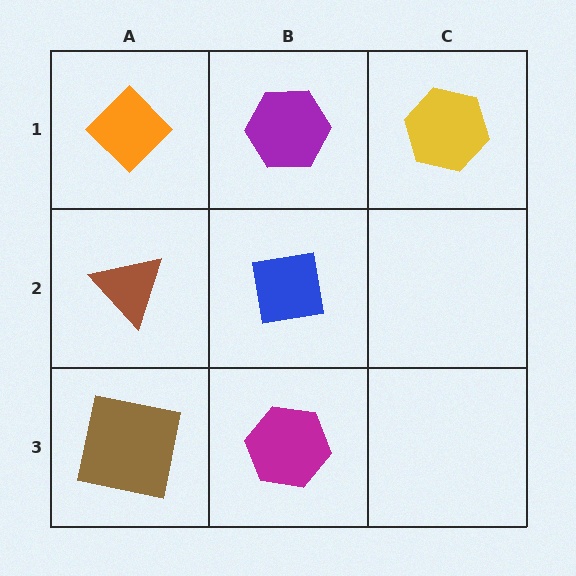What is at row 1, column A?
An orange diamond.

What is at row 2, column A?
A brown triangle.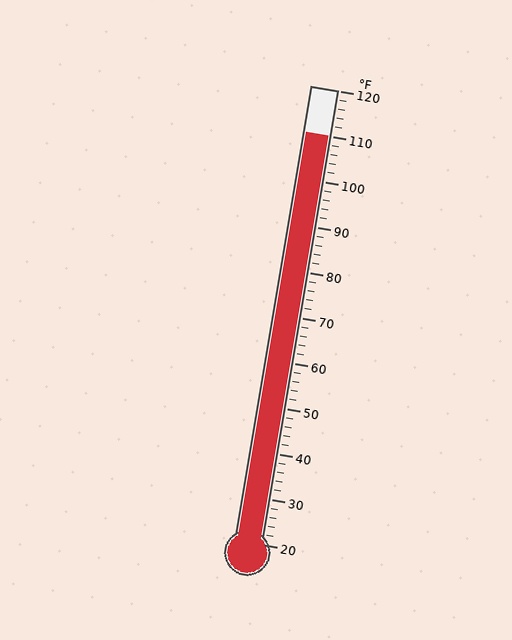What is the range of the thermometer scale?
The thermometer scale ranges from 20°F to 120°F.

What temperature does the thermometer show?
The thermometer shows approximately 110°F.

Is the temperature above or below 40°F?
The temperature is above 40°F.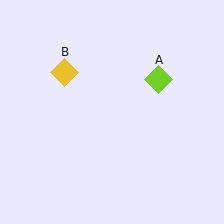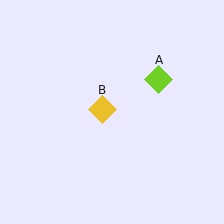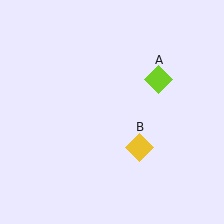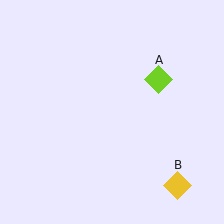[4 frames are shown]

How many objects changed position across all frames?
1 object changed position: yellow diamond (object B).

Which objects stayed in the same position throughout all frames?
Lime diamond (object A) remained stationary.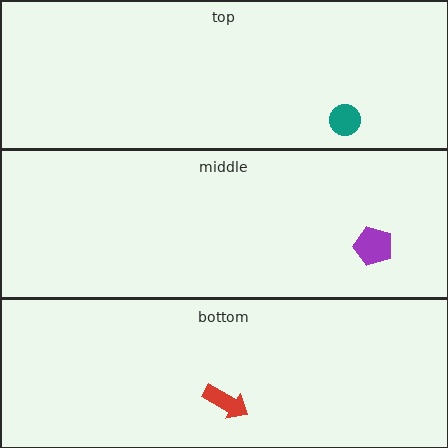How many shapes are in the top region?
1.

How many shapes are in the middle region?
1.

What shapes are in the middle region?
The purple pentagon.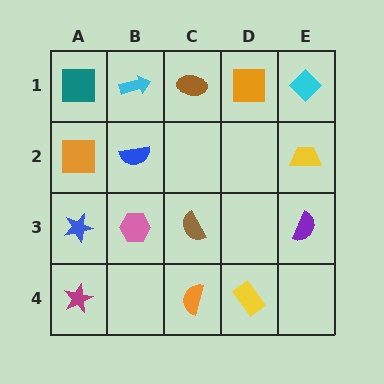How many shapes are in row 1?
5 shapes.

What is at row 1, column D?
An orange square.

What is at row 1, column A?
A teal square.